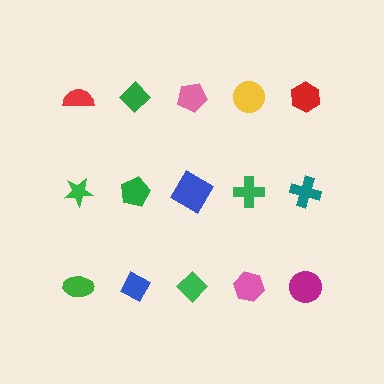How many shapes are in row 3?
5 shapes.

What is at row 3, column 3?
A green diamond.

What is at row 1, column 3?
A pink pentagon.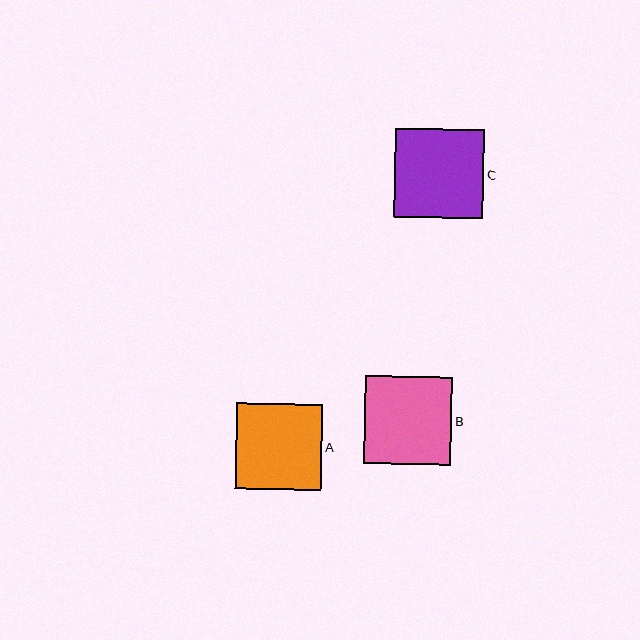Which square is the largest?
Square C is the largest with a size of approximately 90 pixels.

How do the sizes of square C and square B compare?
Square C and square B are approximately the same size.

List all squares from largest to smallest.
From largest to smallest: C, B, A.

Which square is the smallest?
Square A is the smallest with a size of approximately 86 pixels.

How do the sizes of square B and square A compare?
Square B and square A are approximately the same size.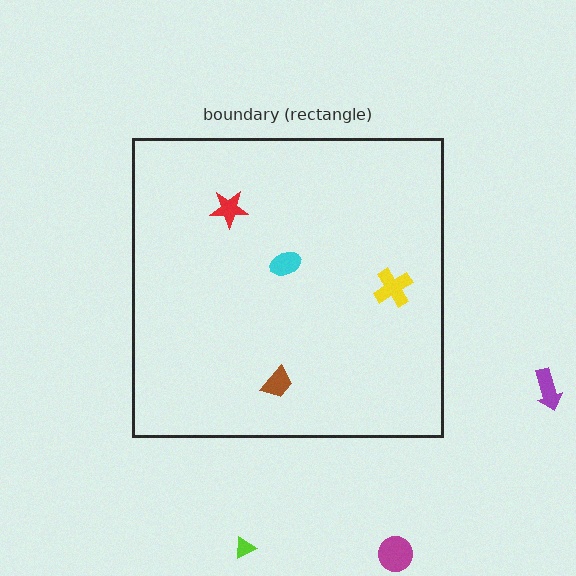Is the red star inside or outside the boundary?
Inside.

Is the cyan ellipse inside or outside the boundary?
Inside.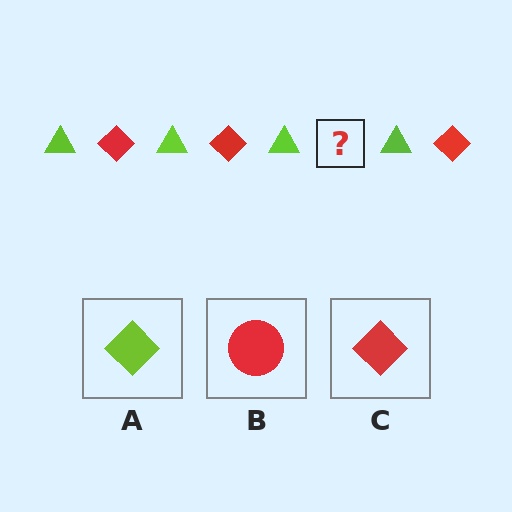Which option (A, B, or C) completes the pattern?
C.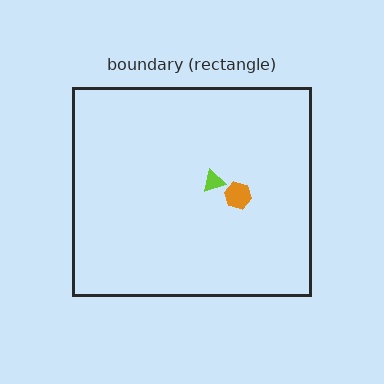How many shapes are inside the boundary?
2 inside, 0 outside.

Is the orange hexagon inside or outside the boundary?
Inside.